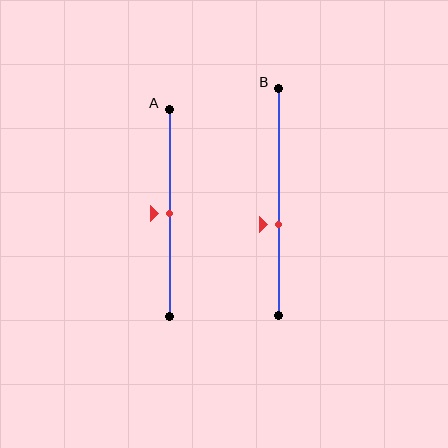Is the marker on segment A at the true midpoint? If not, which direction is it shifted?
Yes, the marker on segment A is at the true midpoint.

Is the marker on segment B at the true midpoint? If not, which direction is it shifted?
No, the marker on segment B is shifted downward by about 10% of the segment length.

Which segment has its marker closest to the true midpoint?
Segment A has its marker closest to the true midpoint.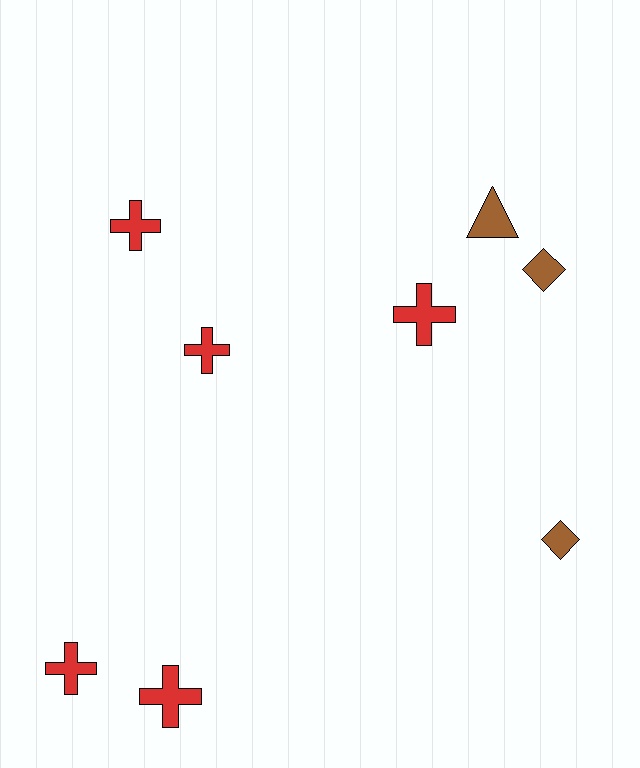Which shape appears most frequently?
Cross, with 5 objects.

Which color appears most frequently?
Red, with 5 objects.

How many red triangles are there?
There are no red triangles.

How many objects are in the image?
There are 8 objects.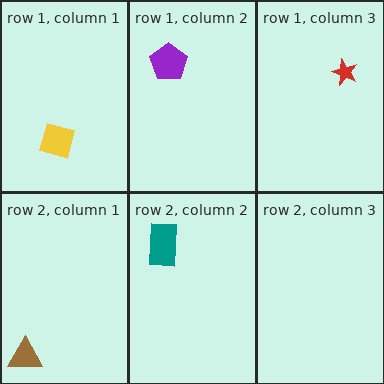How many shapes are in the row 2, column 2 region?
1.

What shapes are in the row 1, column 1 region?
The yellow diamond.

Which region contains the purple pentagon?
The row 1, column 2 region.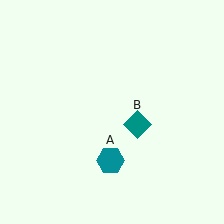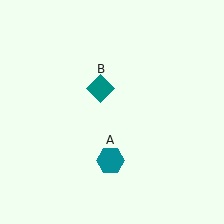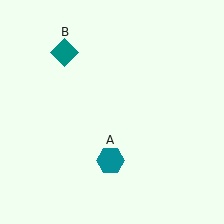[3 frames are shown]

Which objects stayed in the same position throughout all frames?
Teal hexagon (object A) remained stationary.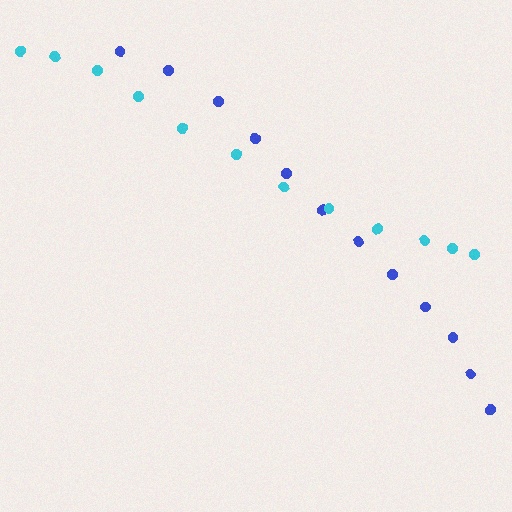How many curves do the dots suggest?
There are 2 distinct paths.